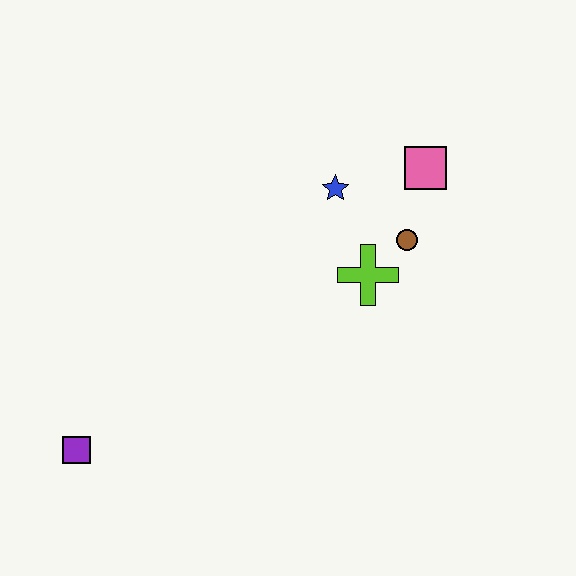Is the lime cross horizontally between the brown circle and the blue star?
Yes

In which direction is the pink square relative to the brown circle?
The pink square is above the brown circle.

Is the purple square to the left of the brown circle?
Yes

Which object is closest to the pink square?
The brown circle is closest to the pink square.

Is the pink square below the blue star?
No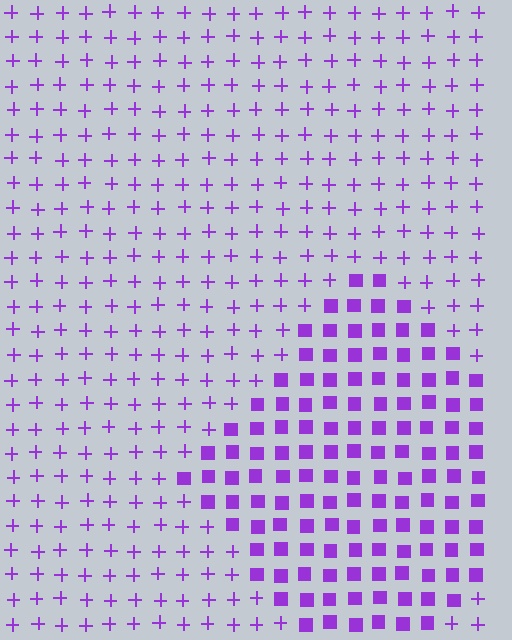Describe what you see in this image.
The image is filled with small purple elements arranged in a uniform grid. A diamond-shaped region contains squares, while the surrounding area contains plus signs. The boundary is defined purely by the change in element shape.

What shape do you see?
I see a diamond.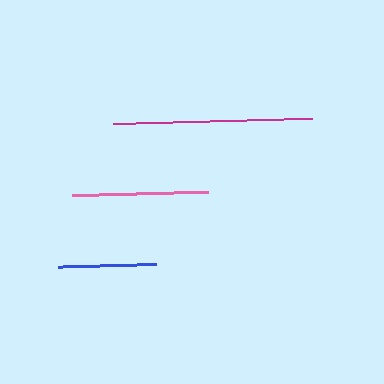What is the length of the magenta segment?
The magenta segment is approximately 199 pixels long.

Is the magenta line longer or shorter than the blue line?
The magenta line is longer than the blue line.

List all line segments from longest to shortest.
From longest to shortest: magenta, pink, blue.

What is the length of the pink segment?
The pink segment is approximately 136 pixels long.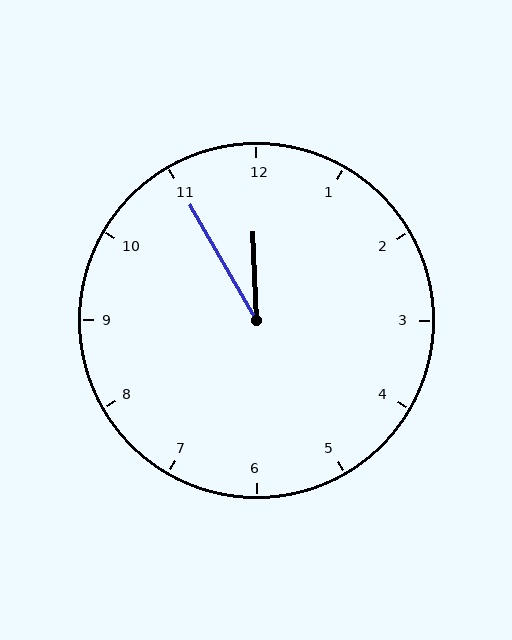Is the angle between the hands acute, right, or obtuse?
It is acute.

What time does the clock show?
11:55.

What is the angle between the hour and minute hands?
Approximately 28 degrees.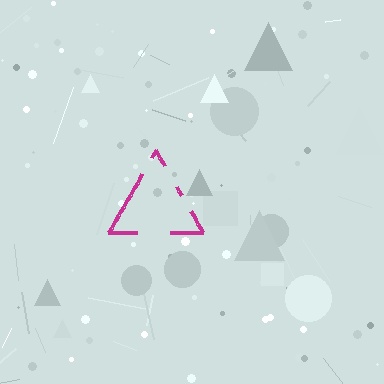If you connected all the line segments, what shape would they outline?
They would outline a triangle.